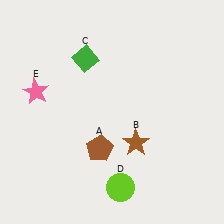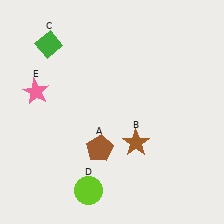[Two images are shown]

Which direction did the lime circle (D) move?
The lime circle (D) moved left.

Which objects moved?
The objects that moved are: the green diamond (C), the lime circle (D).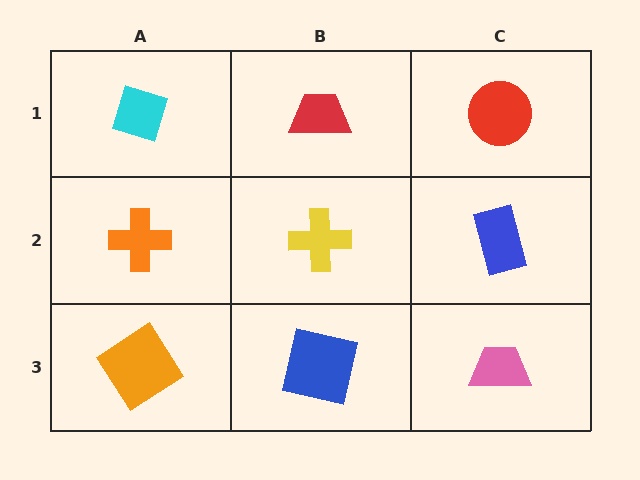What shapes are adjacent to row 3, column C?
A blue rectangle (row 2, column C), a blue square (row 3, column B).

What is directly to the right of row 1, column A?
A red trapezoid.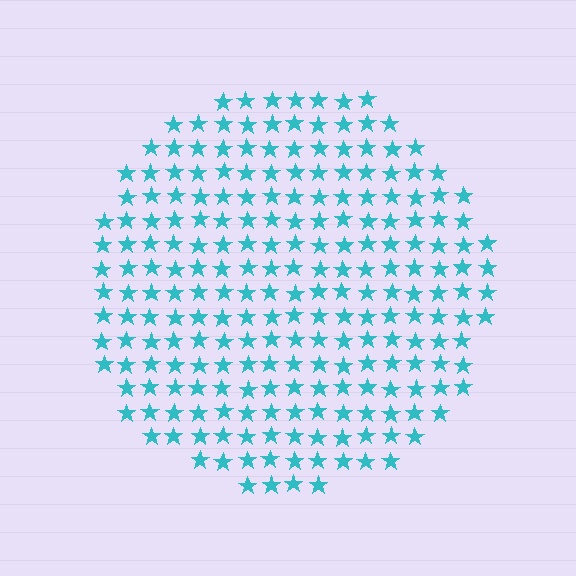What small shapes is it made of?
It is made of small stars.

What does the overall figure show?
The overall figure shows a circle.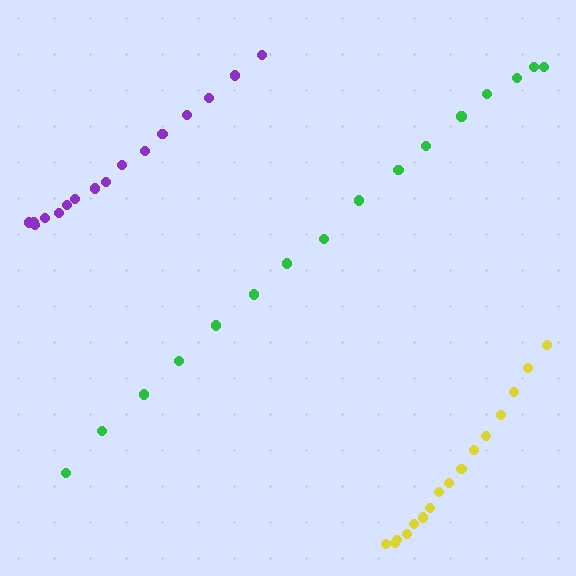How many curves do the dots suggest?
There are 3 distinct paths.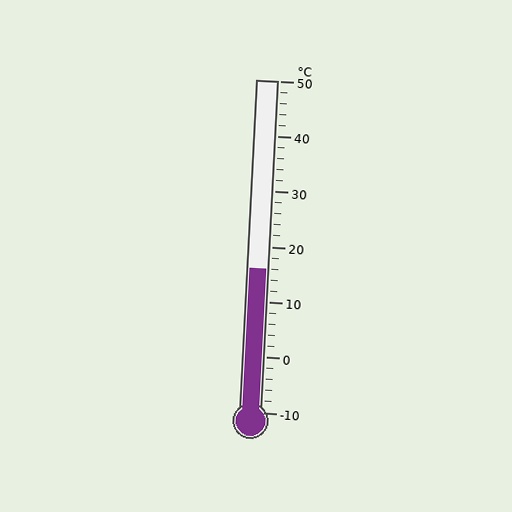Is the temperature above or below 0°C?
The temperature is above 0°C.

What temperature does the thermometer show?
The thermometer shows approximately 16°C.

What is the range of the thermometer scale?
The thermometer scale ranges from -10°C to 50°C.